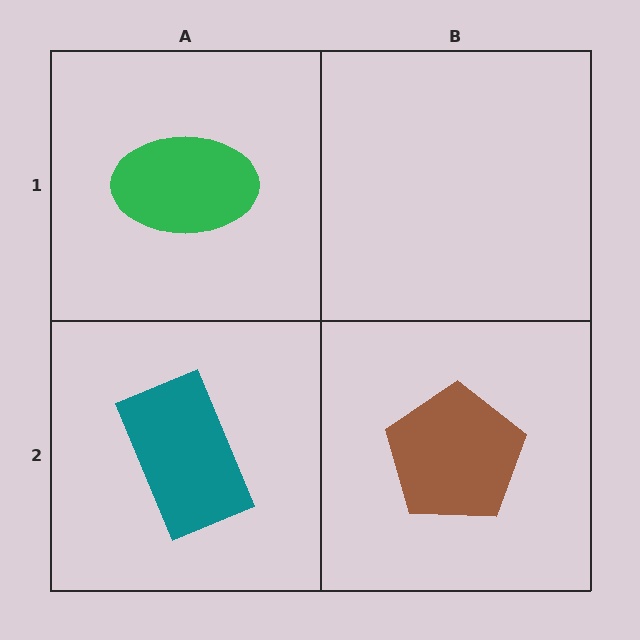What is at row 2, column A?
A teal rectangle.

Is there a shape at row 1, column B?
No, that cell is empty.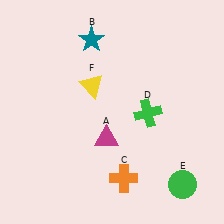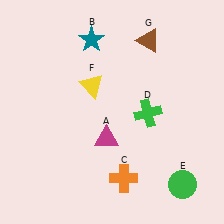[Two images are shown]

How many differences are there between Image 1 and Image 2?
There is 1 difference between the two images.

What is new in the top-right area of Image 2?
A brown triangle (G) was added in the top-right area of Image 2.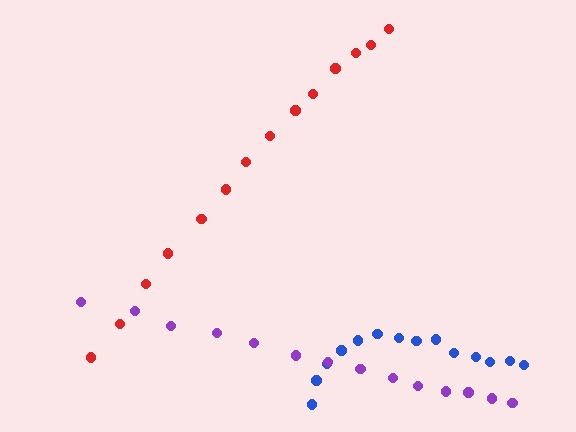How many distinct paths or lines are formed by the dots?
There are 3 distinct paths.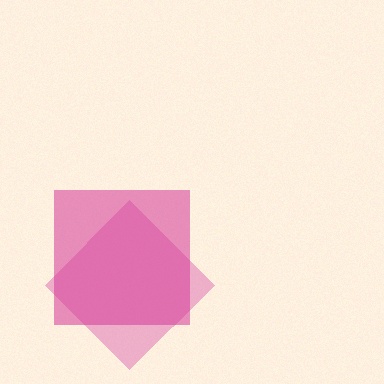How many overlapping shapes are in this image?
There are 2 overlapping shapes in the image.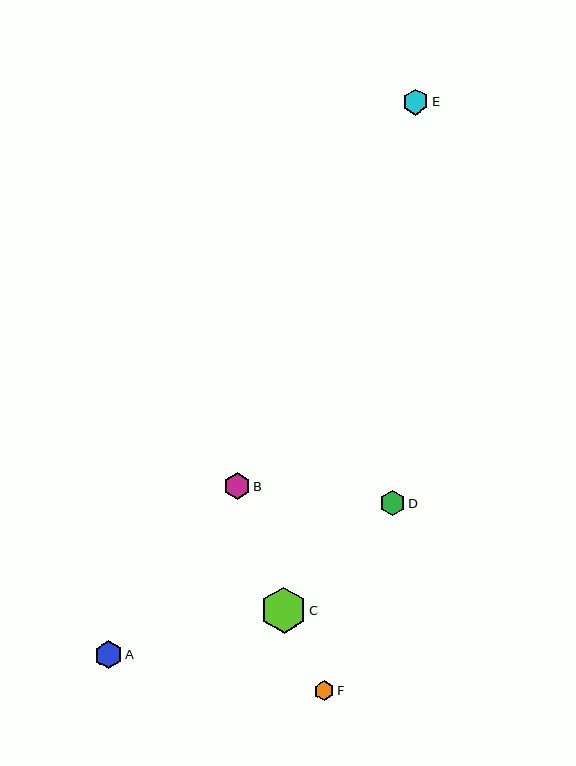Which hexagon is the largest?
Hexagon C is the largest with a size of approximately 46 pixels.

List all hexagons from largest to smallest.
From largest to smallest: C, A, B, E, D, F.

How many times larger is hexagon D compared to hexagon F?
Hexagon D is approximately 1.3 times the size of hexagon F.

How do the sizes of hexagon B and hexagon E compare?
Hexagon B and hexagon E are approximately the same size.